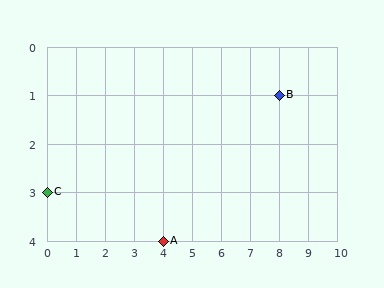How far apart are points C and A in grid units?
Points C and A are 4 columns and 1 row apart (about 4.1 grid units diagonally).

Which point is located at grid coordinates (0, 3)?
Point C is at (0, 3).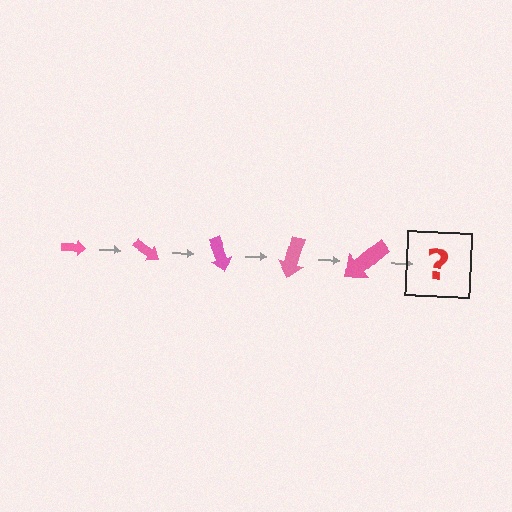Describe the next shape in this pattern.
It should be an arrow, larger than the previous one and rotated 175 degrees from the start.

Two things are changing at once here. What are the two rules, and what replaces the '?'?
The two rules are that the arrow grows larger each step and it rotates 35 degrees each step. The '?' should be an arrow, larger than the previous one and rotated 175 degrees from the start.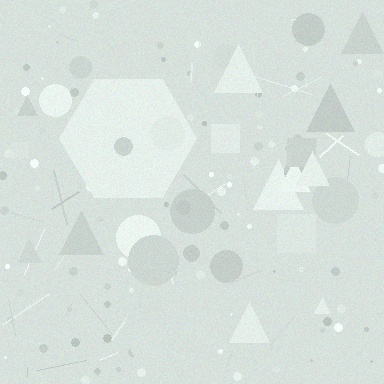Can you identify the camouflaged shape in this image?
The camouflaged shape is a hexagon.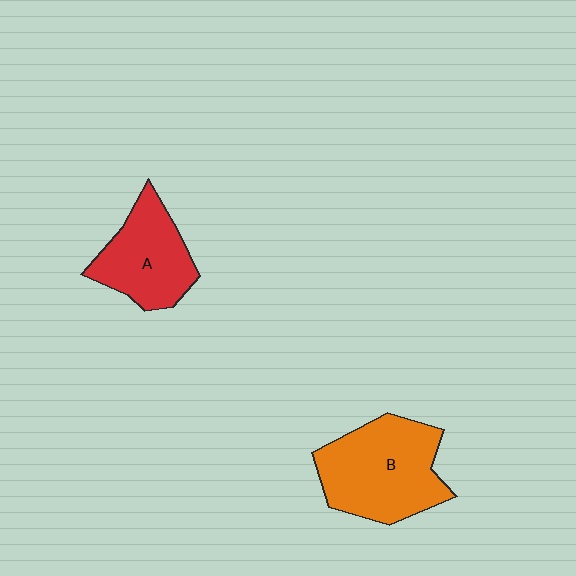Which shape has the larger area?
Shape B (orange).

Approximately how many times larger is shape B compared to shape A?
Approximately 1.4 times.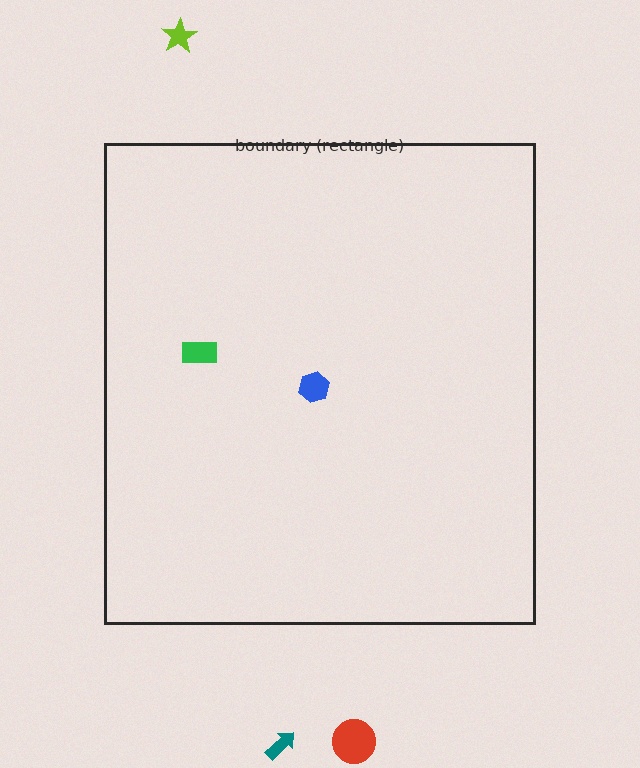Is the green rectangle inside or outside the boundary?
Inside.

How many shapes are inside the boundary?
2 inside, 3 outside.